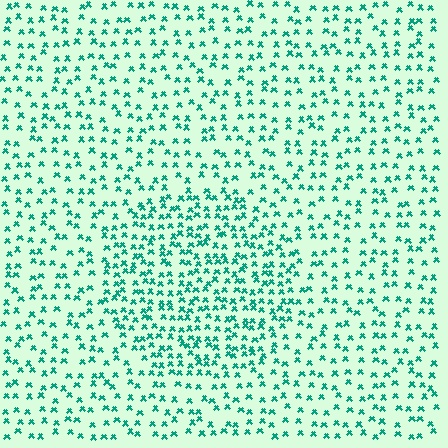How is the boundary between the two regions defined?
The boundary is defined by a change in element density (approximately 1.8x ratio). All elements are the same color, size, and shape.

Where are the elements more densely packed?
The elements are more densely packed inside the circle boundary.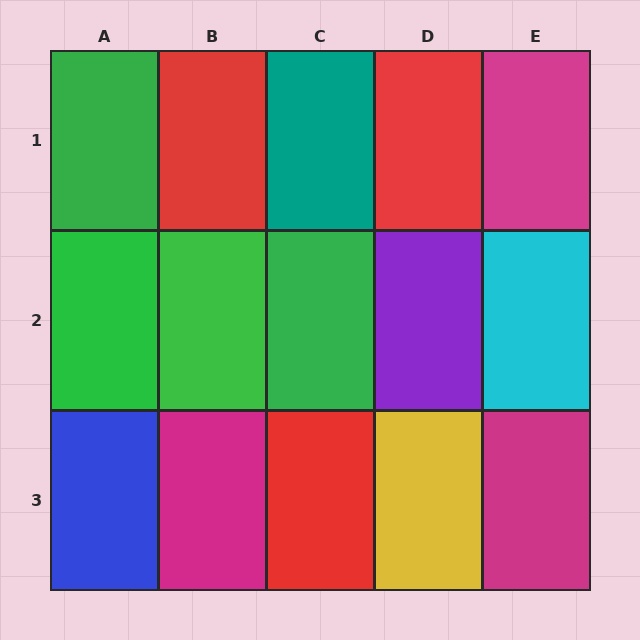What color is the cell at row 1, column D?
Red.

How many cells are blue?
1 cell is blue.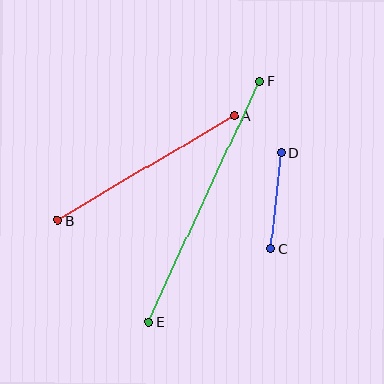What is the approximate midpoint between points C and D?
The midpoint is at approximately (276, 201) pixels.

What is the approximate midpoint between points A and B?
The midpoint is at approximately (146, 168) pixels.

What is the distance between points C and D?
The distance is approximately 97 pixels.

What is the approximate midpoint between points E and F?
The midpoint is at approximately (204, 201) pixels.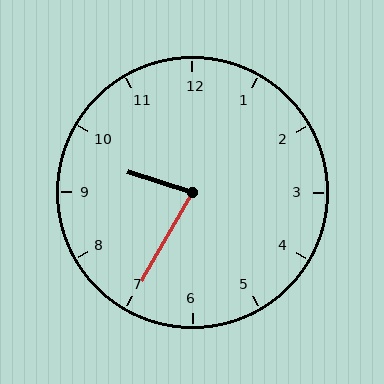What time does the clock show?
9:35.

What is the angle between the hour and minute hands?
Approximately 78 degrees.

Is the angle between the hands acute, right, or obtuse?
It is acute.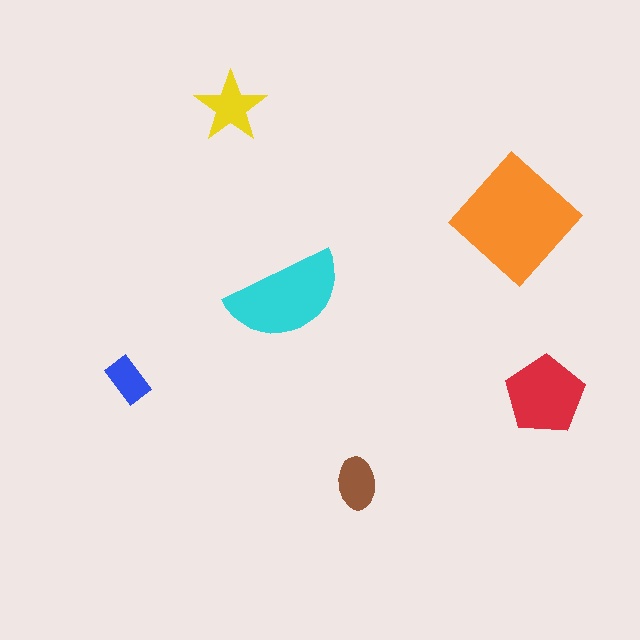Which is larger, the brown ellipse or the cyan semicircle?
The cyan semicircle.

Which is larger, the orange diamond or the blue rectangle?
The orange diamond.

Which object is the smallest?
The blue rectangle.